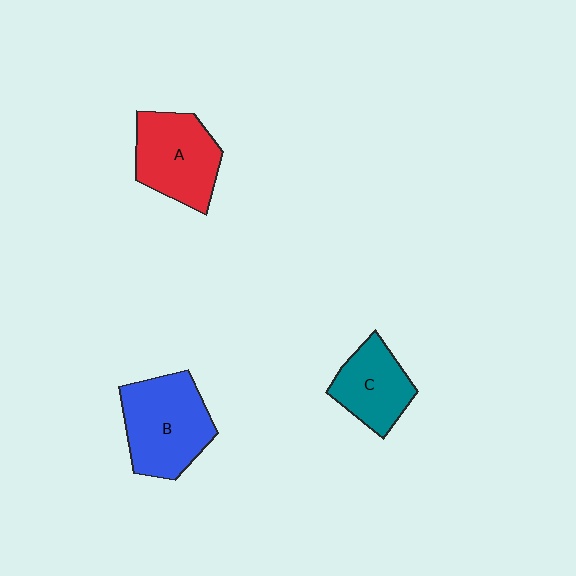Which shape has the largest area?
Shape B (blue).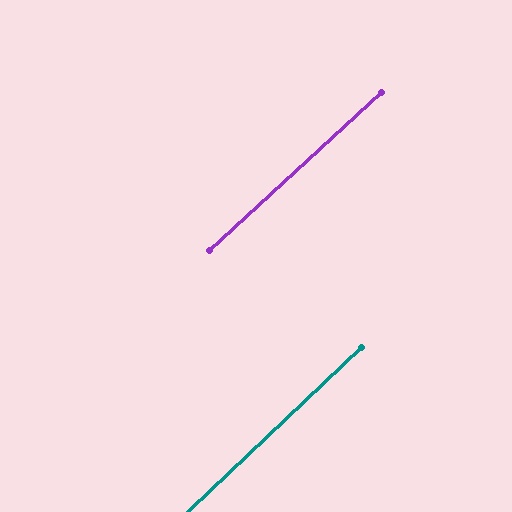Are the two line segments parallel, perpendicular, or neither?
Parallel — their directions differ by only 1.1°.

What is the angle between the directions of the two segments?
Approximately 1 degree.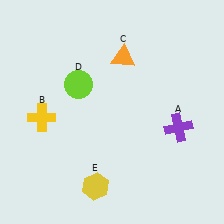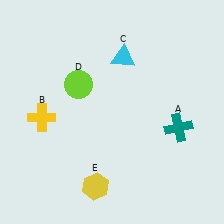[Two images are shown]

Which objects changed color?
A changed from purple to teal. C changed from orange to cyan.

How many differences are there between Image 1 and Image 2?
There are 2 differences between the two images.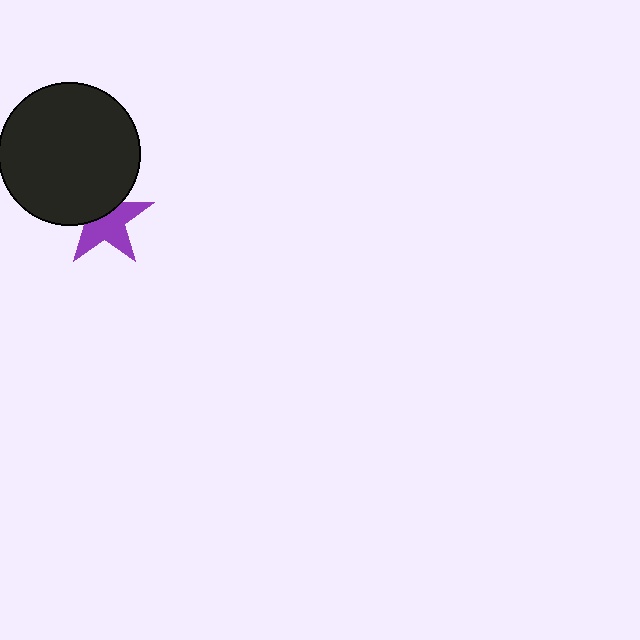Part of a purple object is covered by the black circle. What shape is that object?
It is a star.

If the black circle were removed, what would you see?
You would see the complete purple star.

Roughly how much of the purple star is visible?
About half of it is visible (roughly 59%).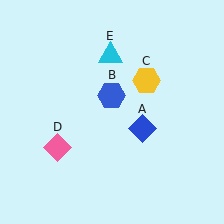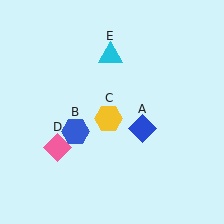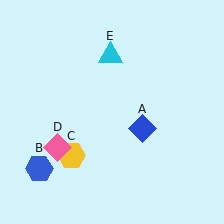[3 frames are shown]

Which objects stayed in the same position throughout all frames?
Blue diamond (object A) and pink diamond (object D) and cyan triangle (object E) remained stationary.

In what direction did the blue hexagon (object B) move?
The blue hexagon (object B) moved down and to the left.